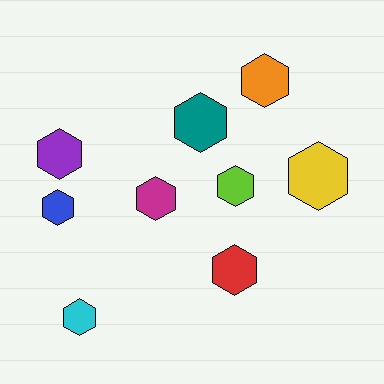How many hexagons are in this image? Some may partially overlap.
There are 9 hexagons.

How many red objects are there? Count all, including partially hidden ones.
There is 1 red object.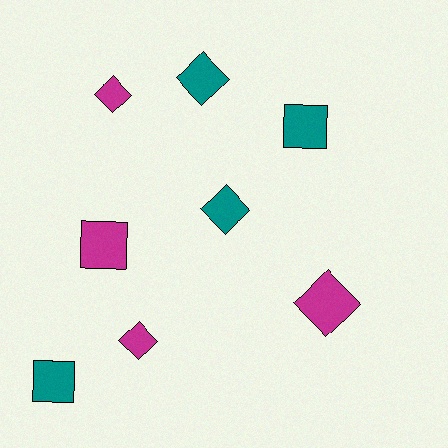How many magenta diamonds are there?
There are 3 magenta diamonds.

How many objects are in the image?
There are 8 objects.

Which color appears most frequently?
Teal, with 4 objects.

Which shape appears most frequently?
Diamond, with 5 objects.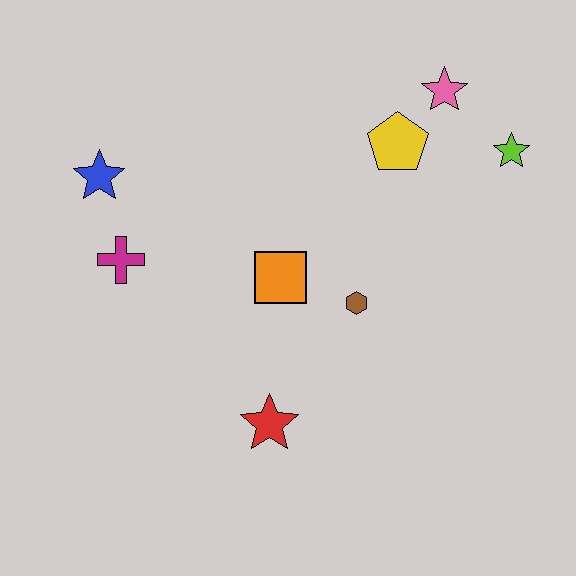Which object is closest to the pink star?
The yellow pentagon is closest to the pink star.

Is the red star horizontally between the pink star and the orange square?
No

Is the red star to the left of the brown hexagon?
Yes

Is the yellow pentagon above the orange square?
Yes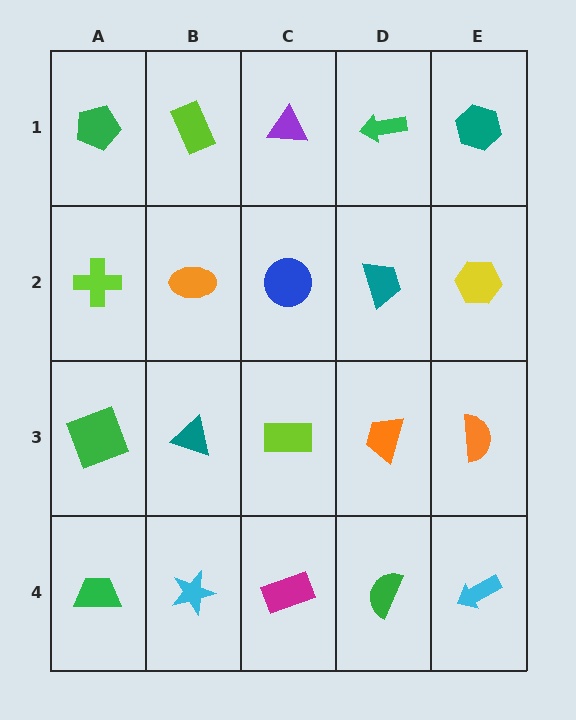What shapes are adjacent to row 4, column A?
A green square (row 3, column A), a cyan star (row 4, column B).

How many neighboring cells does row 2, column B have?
4.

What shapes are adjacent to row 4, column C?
A lime rectangle (row 3, column C), a cyan star (row 4, column B), a green semicircle (row 4, column D).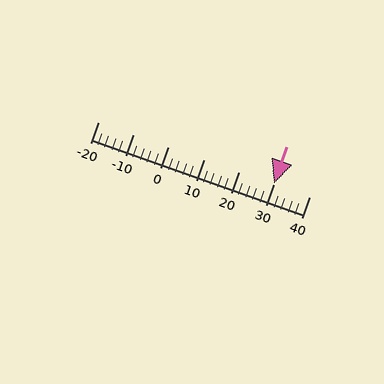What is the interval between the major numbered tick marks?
The major tick marks are spaced 10 units apart.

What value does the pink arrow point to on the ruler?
The pink arrow points to approximately 30.